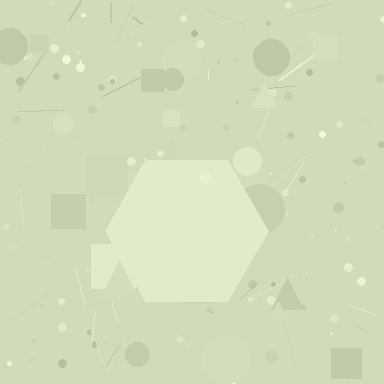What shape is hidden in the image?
A hexagon is hidden in the image.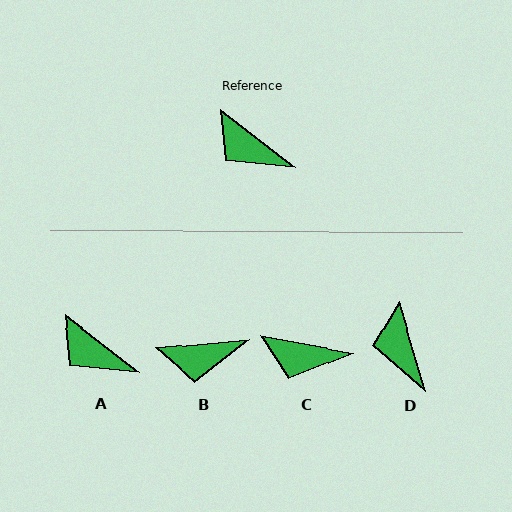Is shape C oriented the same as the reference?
No, it is off by about 28 degrees.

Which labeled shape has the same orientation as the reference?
A.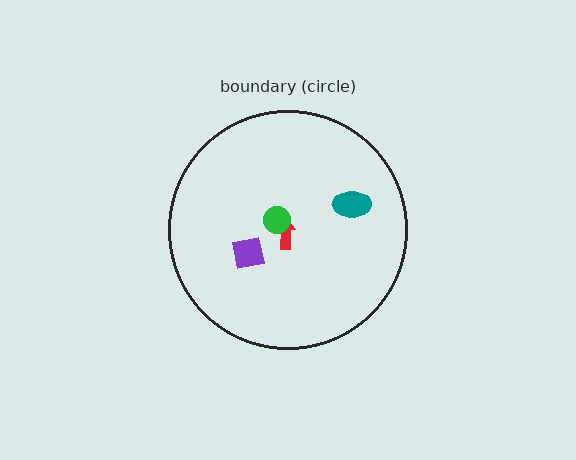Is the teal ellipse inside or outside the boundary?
Inside.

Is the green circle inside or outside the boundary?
Inside.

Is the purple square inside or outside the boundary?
Inside.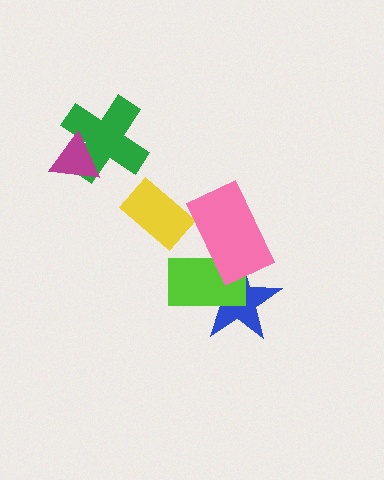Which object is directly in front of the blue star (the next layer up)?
The lime rectangle is directly in front of the blue star.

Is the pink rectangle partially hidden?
No, no other shape covers it.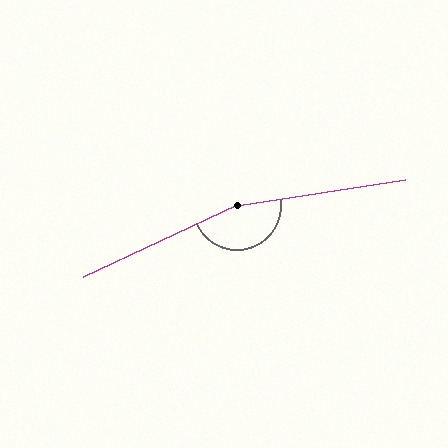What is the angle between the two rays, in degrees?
Approximately 164 degrees.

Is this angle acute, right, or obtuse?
It is obtuse.